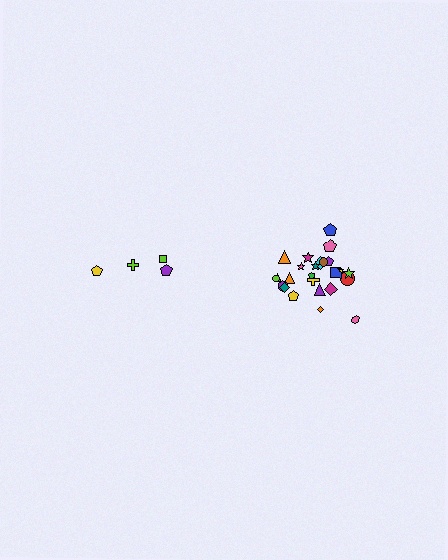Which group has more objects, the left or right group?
The right group.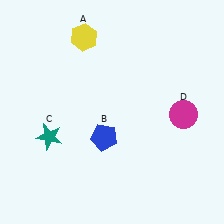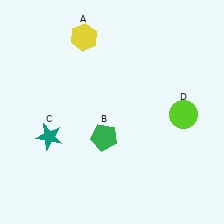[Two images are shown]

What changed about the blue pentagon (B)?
In Image 1, B is blue. In Image 2, it changed to green.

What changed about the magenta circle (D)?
In Image 1, D is magenta. In Image 2, it changed to lime.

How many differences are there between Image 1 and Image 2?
There are 2 differences between the two images.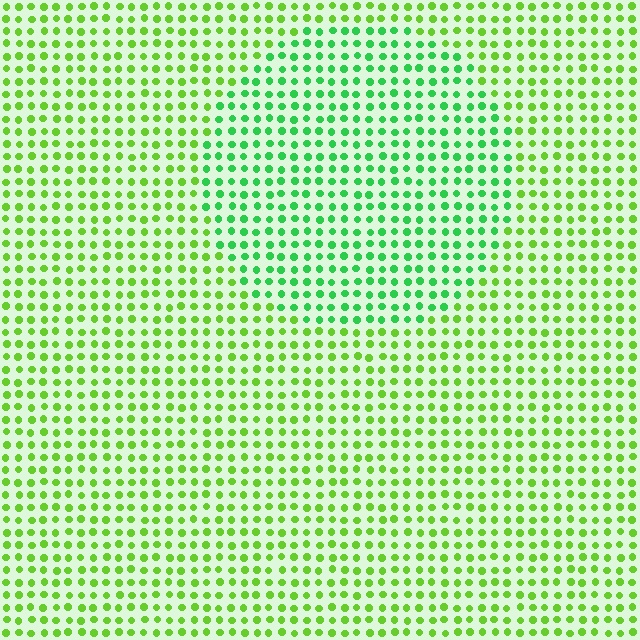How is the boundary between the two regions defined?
The boundary is defined purely by a slight shift in hue (about 34 degrees). Spacing, size, and orientation are identical on both sides.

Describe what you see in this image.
The image is filled with small lime elements in a uniform arrangement. A circle-shaped region is visible where the elements are tinted to a slightly different hue, forming a subtle color boundary.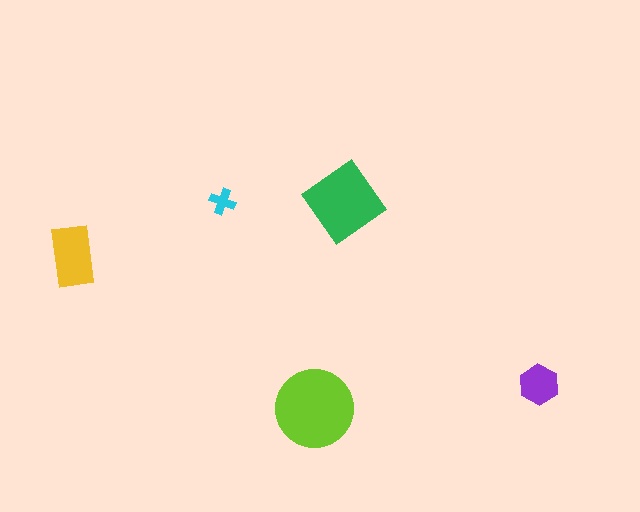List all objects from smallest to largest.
The cyan cross, the purple hexagon, the yellow rectangle, the green diamond, the lime circle.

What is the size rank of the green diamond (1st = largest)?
2nd.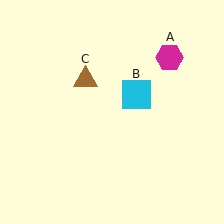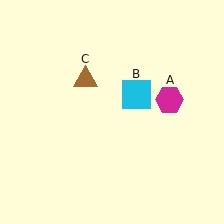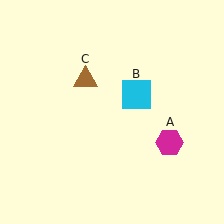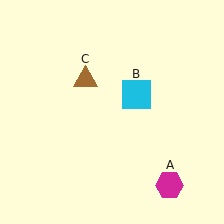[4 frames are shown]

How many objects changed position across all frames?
1 object changed position: magenta hexagon (object A).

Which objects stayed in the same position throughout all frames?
Cyan square (object B) and brown triangle (object C) remained stationary.